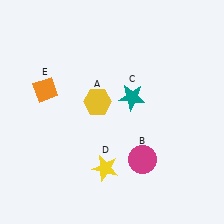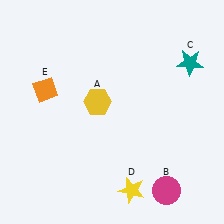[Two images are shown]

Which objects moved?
The objects that moved are: the magenta circle (B), the teal star (C), the yellow star (D).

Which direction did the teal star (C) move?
The teal star (C) moved right.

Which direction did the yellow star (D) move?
The yellow star (D) moved right.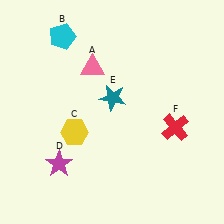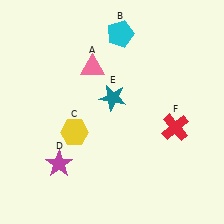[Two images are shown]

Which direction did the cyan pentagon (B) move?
The cyan pentagon (B) moved right.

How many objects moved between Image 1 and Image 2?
1 object moved between the two images.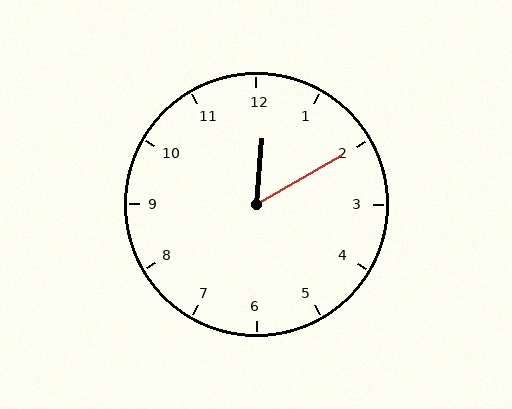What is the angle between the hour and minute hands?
Approximately 55 degrees.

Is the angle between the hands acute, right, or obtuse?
It is acute.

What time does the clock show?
12:10.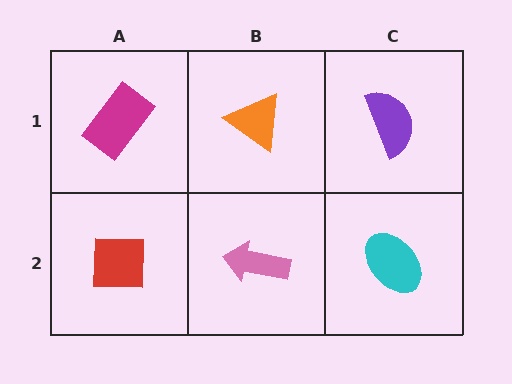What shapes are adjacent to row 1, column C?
A cyan ellipse (row 2, column C), an orange triangle (row 1, column B).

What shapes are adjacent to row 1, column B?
A pink arrow (row 2, column B), a magenta rectangle (row 1, column A), a purple semicircle (row 1, column C).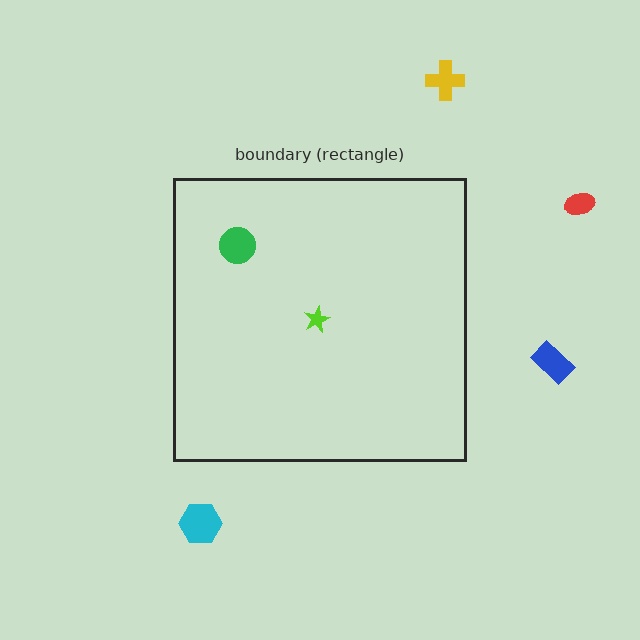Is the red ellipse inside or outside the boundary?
Outside.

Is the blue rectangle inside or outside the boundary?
Outside.